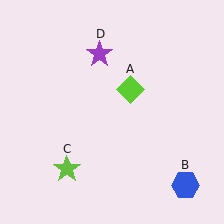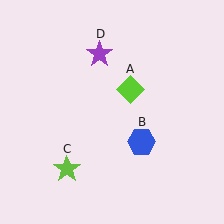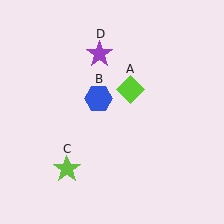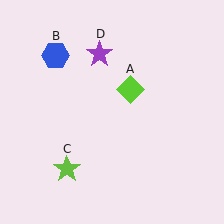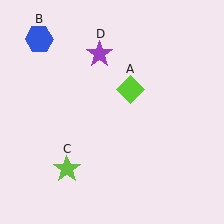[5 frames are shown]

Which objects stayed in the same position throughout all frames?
Lime diamond (object A) and lime star (object C) and purple star (object D) remained stationary.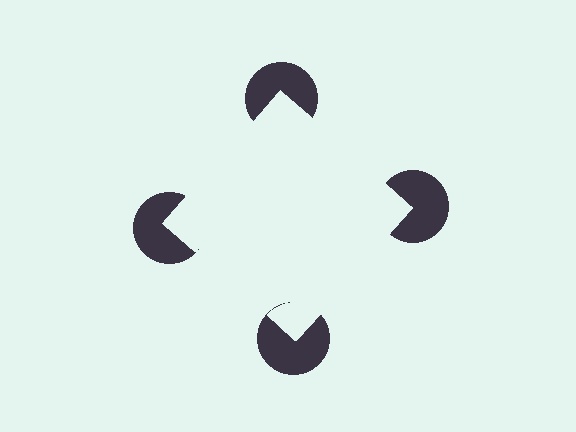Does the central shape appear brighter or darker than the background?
It typically appears slightly brighter than the background, even though no actual brightness change is drawn.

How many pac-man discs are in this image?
There are 4 — one at each vertex of the illusory square.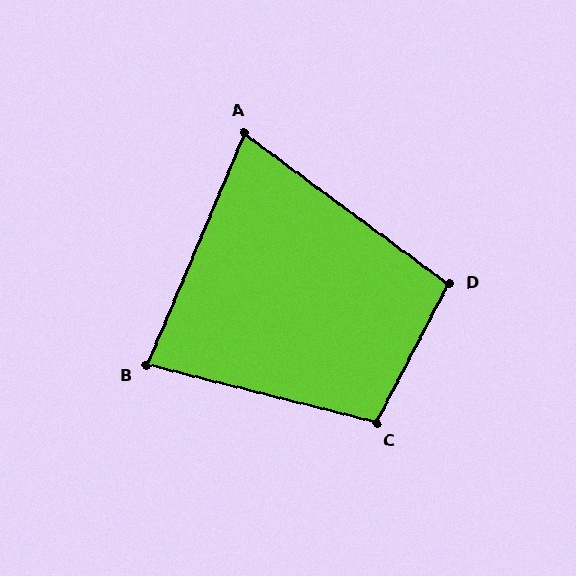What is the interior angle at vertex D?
Approximately 99 degrees (obtuse).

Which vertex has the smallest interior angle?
A, at approximately 76 degrees.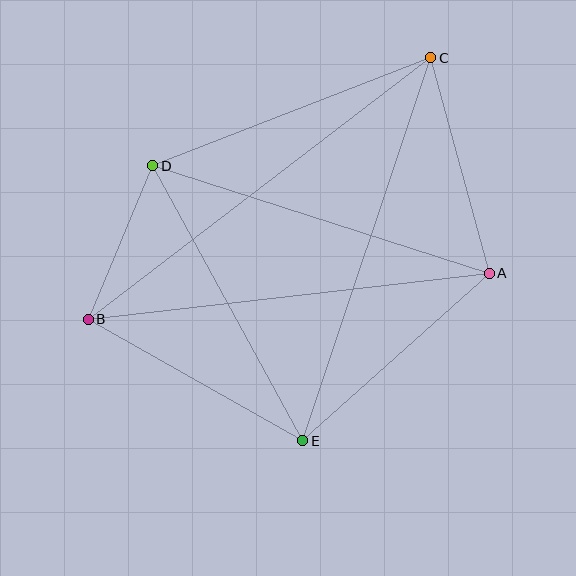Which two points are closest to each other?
Points B and D are closest to each other.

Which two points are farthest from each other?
Points B and C are farthest from each other.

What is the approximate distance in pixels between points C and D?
The distance between C and D is approximately 298 pixels.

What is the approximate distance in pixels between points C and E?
The distance between C and E is approximately 404 pixels.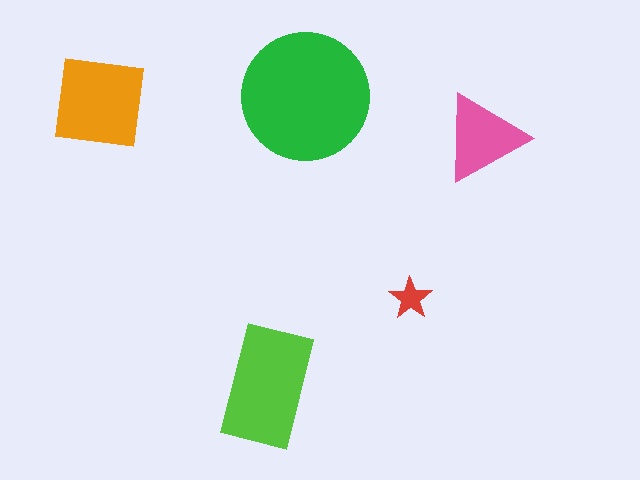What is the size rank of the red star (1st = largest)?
5th.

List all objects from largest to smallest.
The green circle, the lime rectangle, the orange square, the pink triangle, the red star.